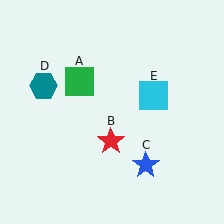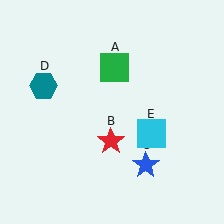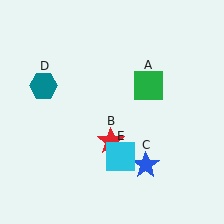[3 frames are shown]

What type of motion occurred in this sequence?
The green square (object A), cyan square (object E) rotated clockwise around the center of the scene.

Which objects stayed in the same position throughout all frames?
Red star (object B) and blue star (object C) and teal hexagon (object D) remained stationary.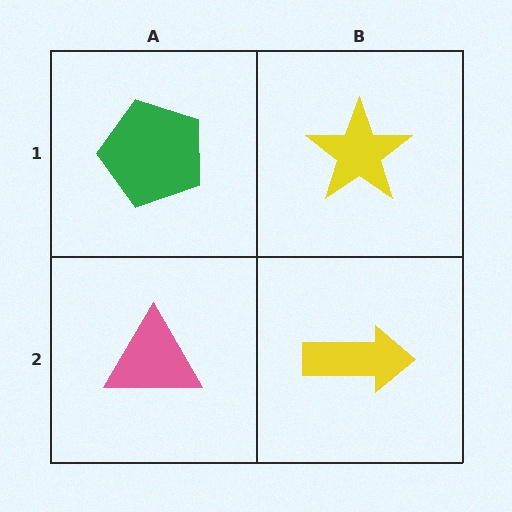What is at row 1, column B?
A yellow star.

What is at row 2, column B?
A yellow arrow.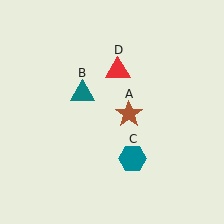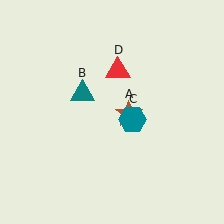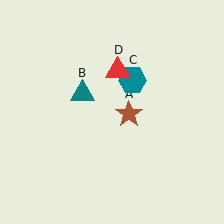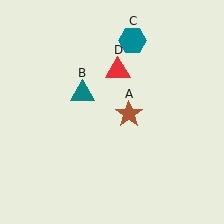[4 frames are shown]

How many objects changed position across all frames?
1 object changed position: teal hexagon (object C).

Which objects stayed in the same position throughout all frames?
Brown star (object A) and teal triangle (object B) and red triangle (object D) remained stationary.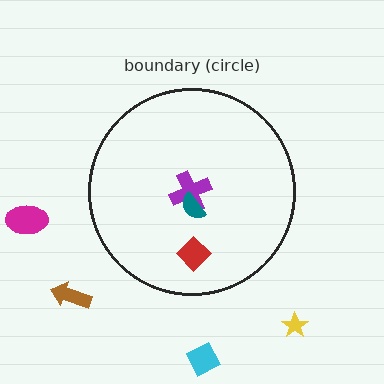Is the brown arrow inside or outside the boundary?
Outside.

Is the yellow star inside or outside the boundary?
Outside.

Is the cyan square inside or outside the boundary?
Outside.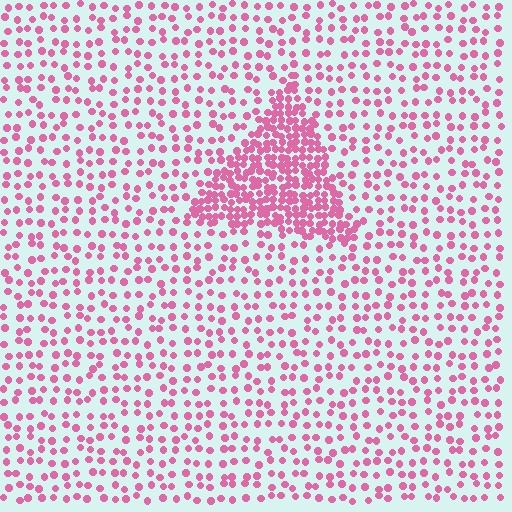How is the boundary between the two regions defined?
The boundary is defined by a change in element density (approximately 2.7x ratio). All elements are the same color, size, and shape.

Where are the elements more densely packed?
The elements are more densely packed inside the triangle boundary.